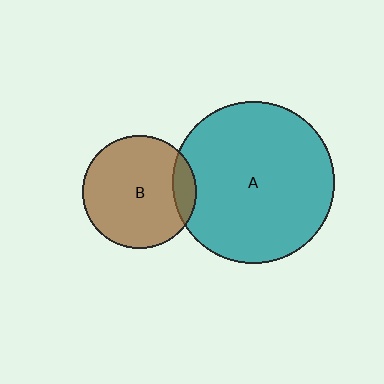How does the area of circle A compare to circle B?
Approximately 2.0 times.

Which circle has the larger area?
Circle A (teal).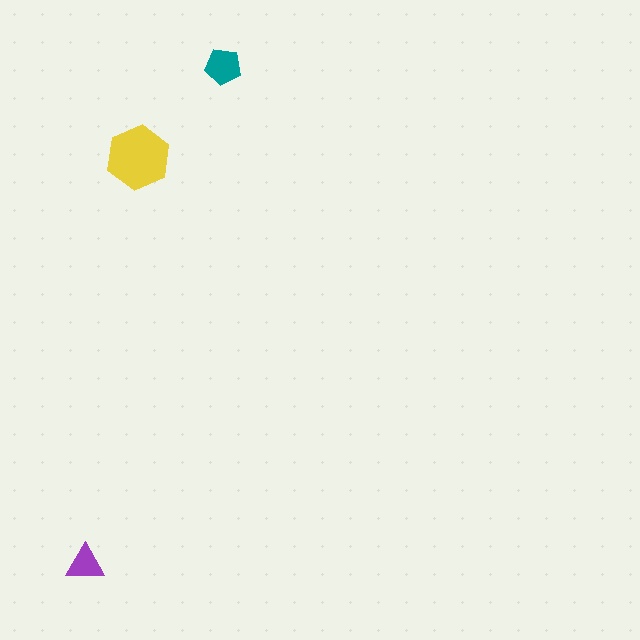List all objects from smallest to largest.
The purple triangle, the teal pentagon, the yellow hexagon.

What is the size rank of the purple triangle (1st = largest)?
3rd.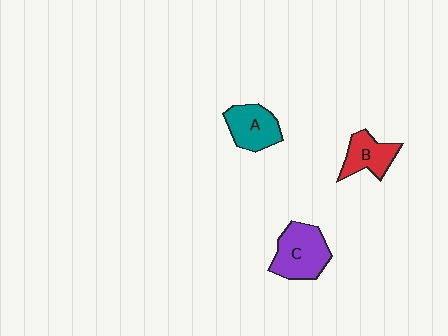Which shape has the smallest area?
Shape B (red).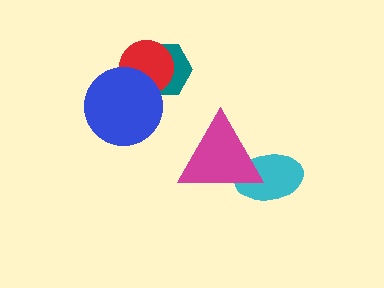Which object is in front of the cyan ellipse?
The magenta triangle is in front of the cyan ellipse.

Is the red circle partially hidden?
Yes, it is partially covered by another shape.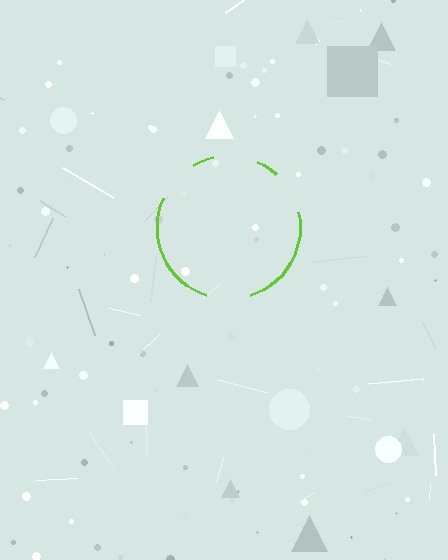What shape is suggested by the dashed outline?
The dashed outline suggests a circle.